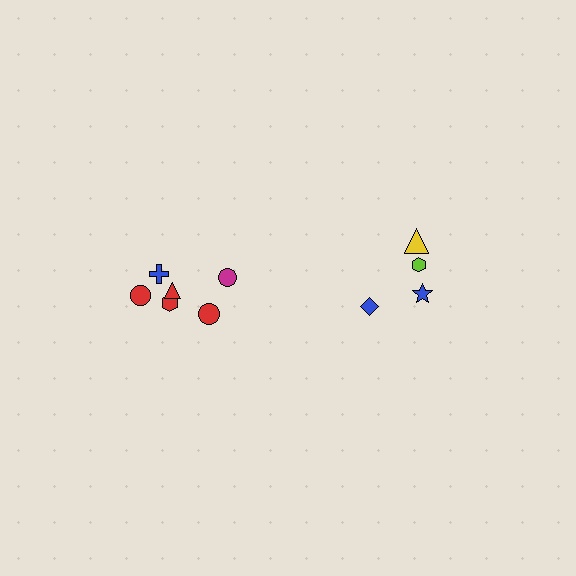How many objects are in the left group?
There are 6 objects.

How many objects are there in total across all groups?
There are 10 objects.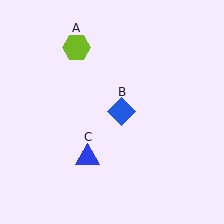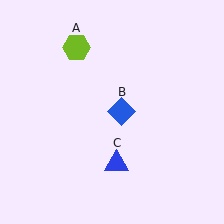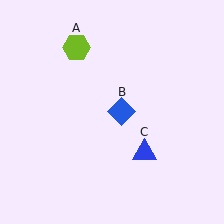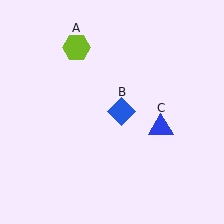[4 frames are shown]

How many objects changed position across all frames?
1 object changed position: blue triangle (object C).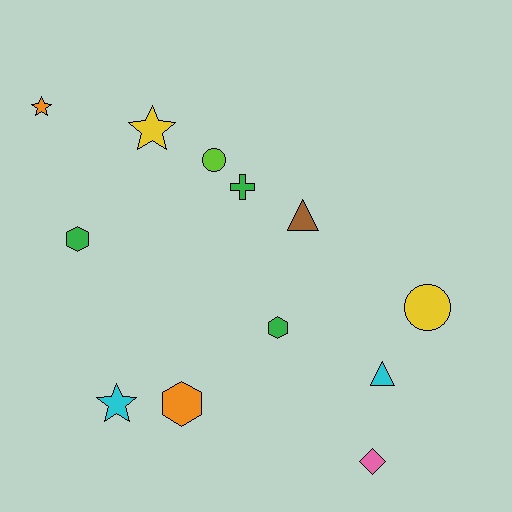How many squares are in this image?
There are no squares.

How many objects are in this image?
There are 12 objects.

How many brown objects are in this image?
There is 1 brown object.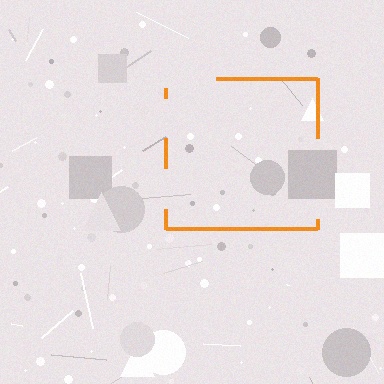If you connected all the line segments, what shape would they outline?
They would outline a square.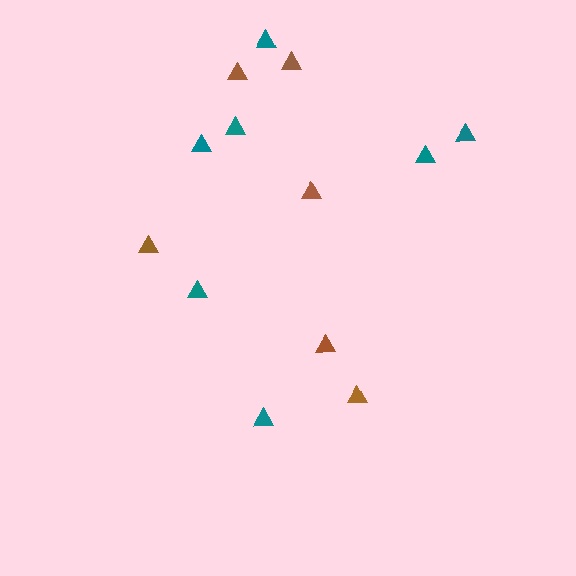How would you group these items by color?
There are 2 groups: one group of brown triangles (6) and one group of teal triangles (7).